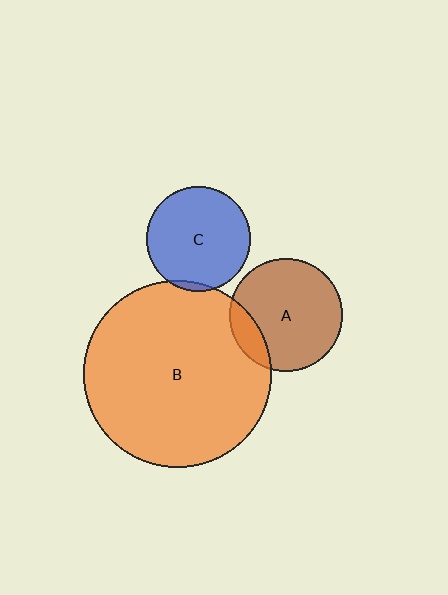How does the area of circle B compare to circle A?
Approximately 2.7 times.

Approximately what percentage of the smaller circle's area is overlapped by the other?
Approximately 5%.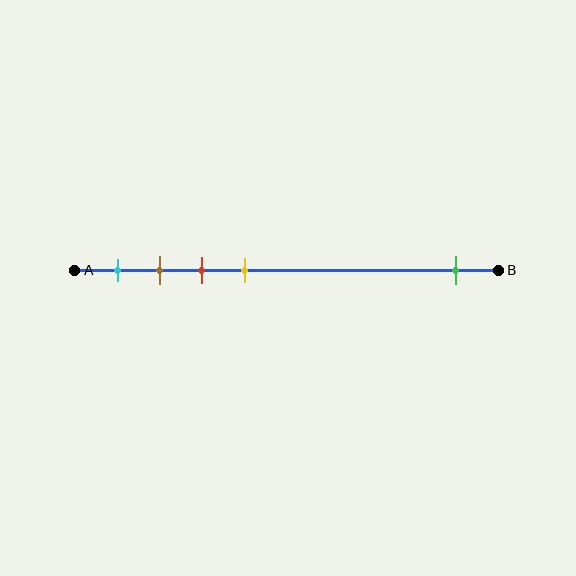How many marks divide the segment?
There are 5 marks dividing the segment.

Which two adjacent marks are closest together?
The brown and red marks are the closest adjacent pair.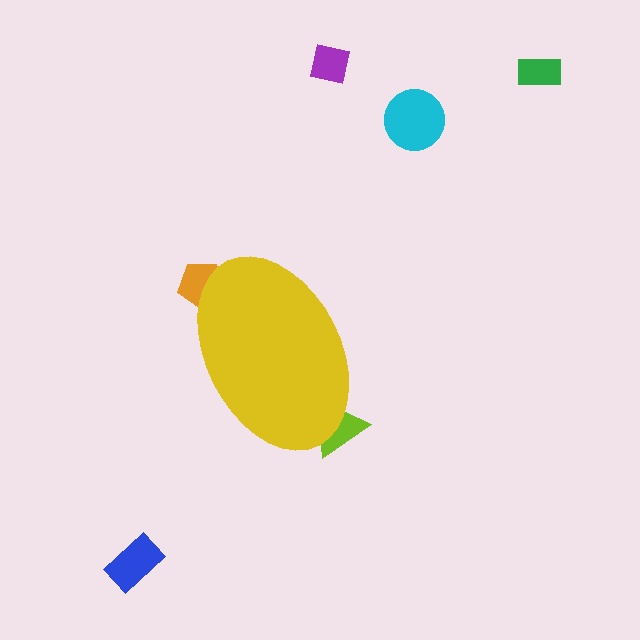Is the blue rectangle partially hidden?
No, the blue rectangle is fully visible.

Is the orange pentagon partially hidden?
Yes, the orange pentagon is partially hidden behind the yellow ellipse.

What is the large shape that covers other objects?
A yellow ellipse.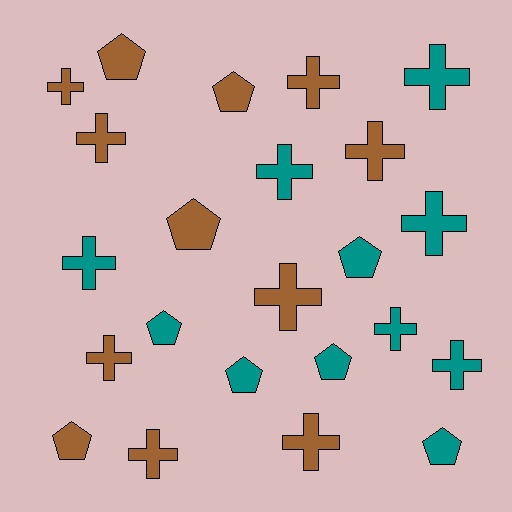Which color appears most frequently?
Brown, with 12 objects.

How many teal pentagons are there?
There are 5 teal pentagons.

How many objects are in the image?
There are 23 objects.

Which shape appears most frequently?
Cross, with 14 objects.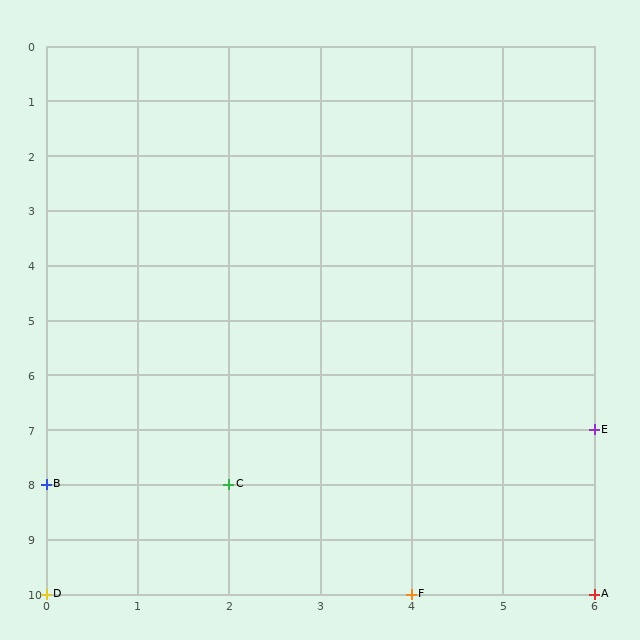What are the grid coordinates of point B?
Point B is at grid coordinates (0, 8).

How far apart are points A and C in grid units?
Points A and C are 4 columns and 2 rows apart (about 4.5 grid units diagonally).